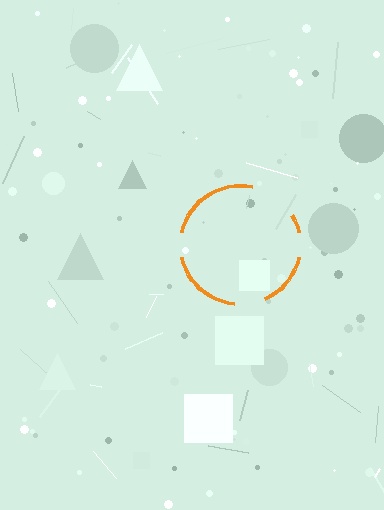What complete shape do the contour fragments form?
The contour fragments form a circle.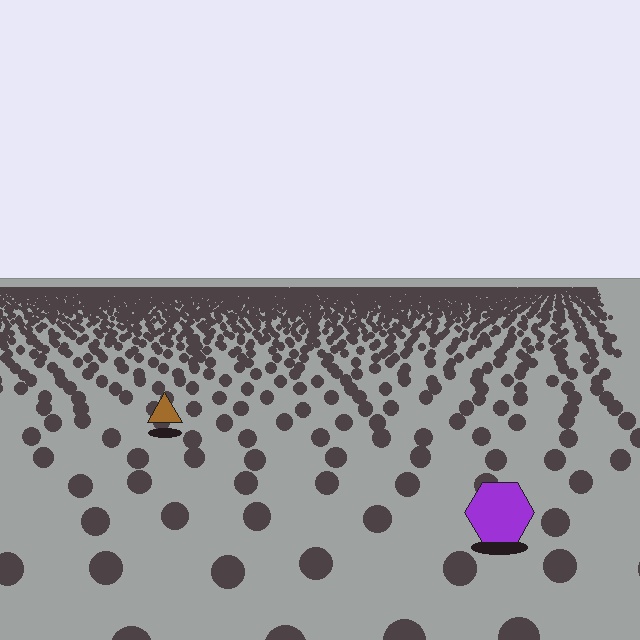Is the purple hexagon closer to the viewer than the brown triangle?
Yes. The purple hexagon is closer — you can tell from the texture gradient: the ground texture is coarser near it.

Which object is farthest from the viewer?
The brown triangle is farthest from the viewer. It appears smaller and the ground texture around it is denser.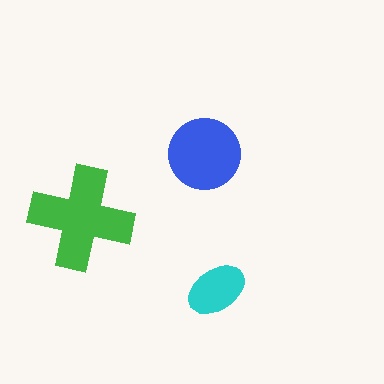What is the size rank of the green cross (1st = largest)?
1st.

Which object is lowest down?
The cyan ellipse is bottommost.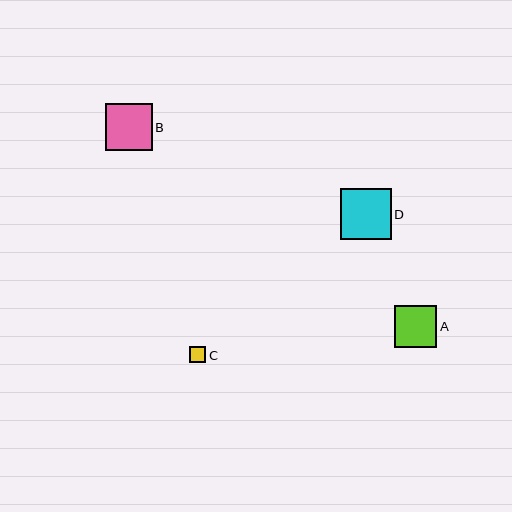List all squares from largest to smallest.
From largest to smallest: D, B, A, C.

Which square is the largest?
Square D is the largest with a size of approximately 51 pixels.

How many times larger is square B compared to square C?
Square B is approximately 3.0 times the size of square C.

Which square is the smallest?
Square C is the smallest with a size of approximately 16 pixels.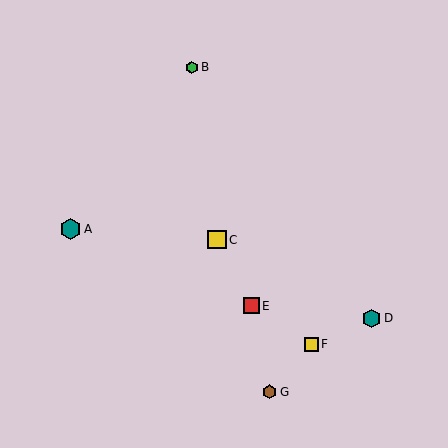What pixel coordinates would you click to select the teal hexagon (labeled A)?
Click at (70, 229) to select the teal hexagon A.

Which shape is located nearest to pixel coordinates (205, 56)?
The green hexagon (labeled B) at (192, 68) is nearest to that location.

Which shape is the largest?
The teal hexagon (labeled A) is the largest.